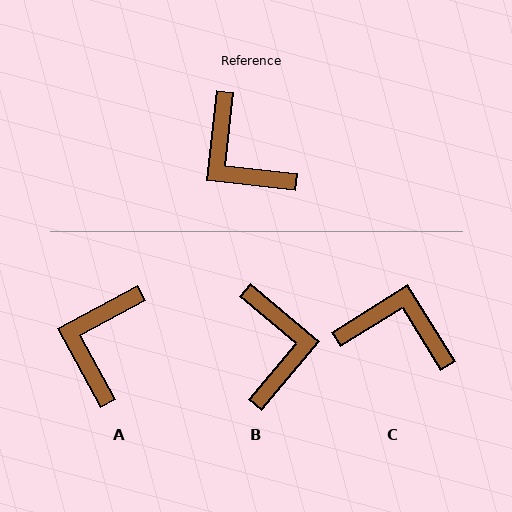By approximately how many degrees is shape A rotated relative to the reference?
Approximately 56 degrees clockwise.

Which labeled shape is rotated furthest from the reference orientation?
B, about 146 degrees away.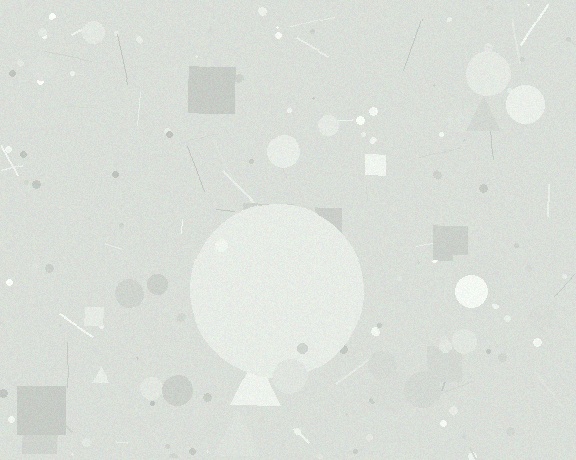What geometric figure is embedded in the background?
A circle is embedded in the background.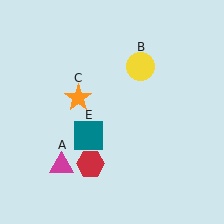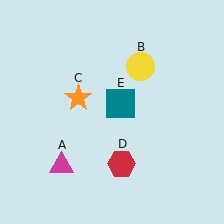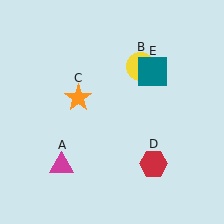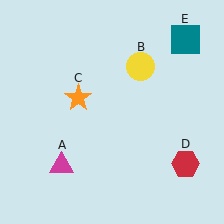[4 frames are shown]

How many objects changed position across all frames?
2 objects changed position: red hexagon (object D), teal square (object E).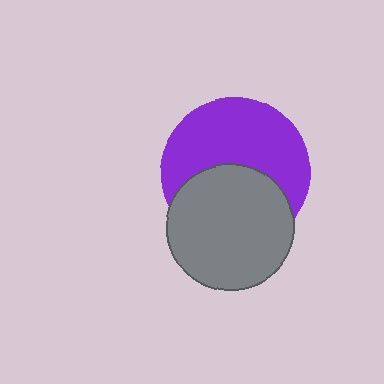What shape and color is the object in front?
The object in front is a gray circle.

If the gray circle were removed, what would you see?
You would see the complete purple circle.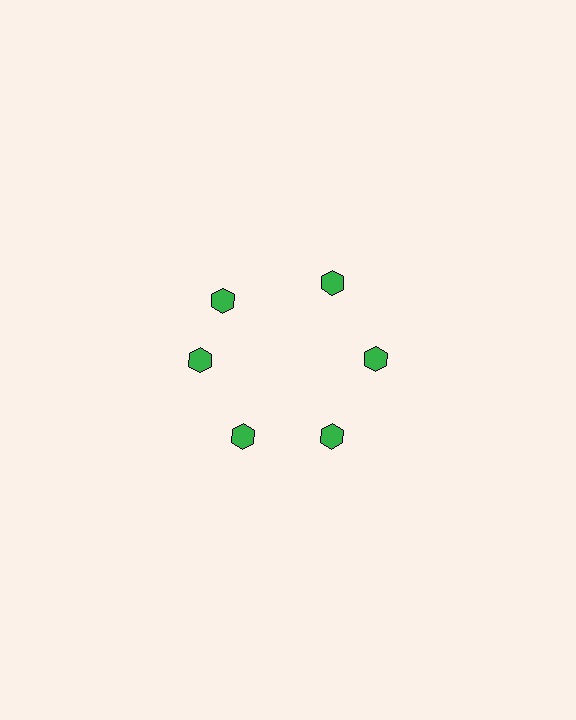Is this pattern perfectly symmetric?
No. The 6 green hexagons are arranged in a ring, but one element near the 11 o'clock position is rotated out of alignment along the ring, breaking the 6-fold rotational symmetry.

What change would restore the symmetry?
The symmetry would be restored by rotating it back into even spacing with its neighbors so that all 6 hexagons sit at equal angles and equal distance from the center.